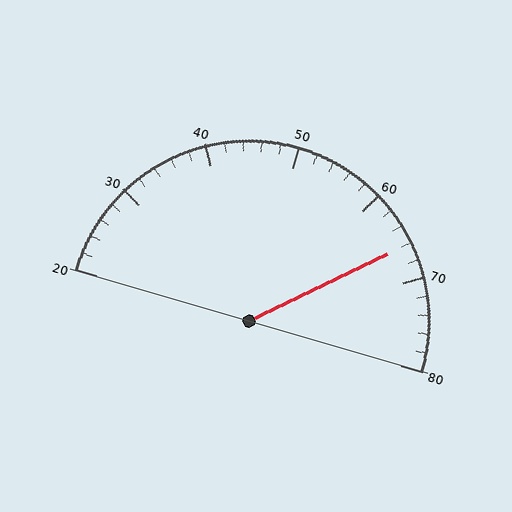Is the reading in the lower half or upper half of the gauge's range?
The reading is in the upper half of the range (20 to 80).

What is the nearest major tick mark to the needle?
The nearest major tick mark is 70.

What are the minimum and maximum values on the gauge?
The gauge ranges from 20 to 80.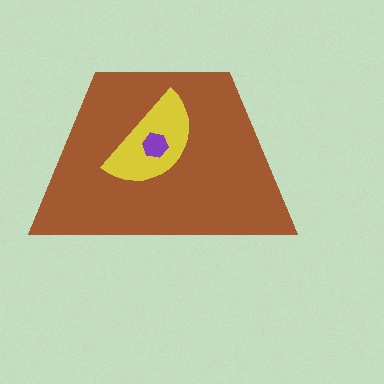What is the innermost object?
The purple hexagon.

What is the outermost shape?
The brown trapezoid.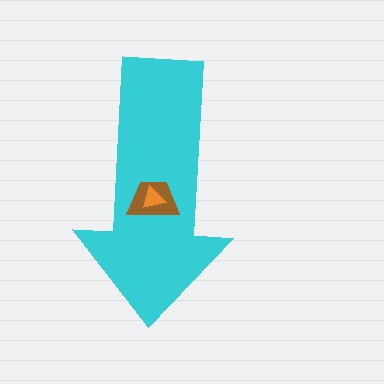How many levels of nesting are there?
3.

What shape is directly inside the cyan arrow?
The brown trapezoid.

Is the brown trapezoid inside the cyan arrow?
Yes.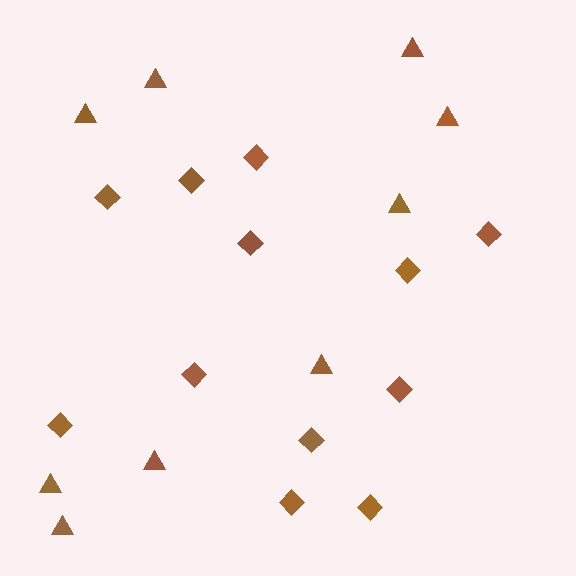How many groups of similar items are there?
There are 2 groups: one group of diamonds (12) and one group of triangles (9).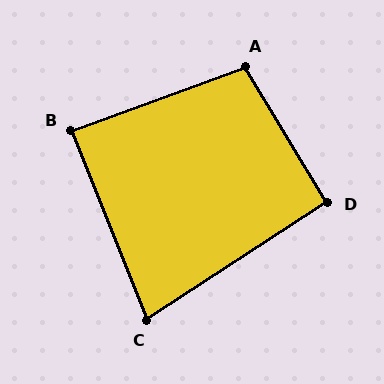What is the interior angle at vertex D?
Approximately 92 degrees (approximately right).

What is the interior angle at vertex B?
Approximately 88 degrees (approximately right).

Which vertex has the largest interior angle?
A, at approximately 101 degrees.